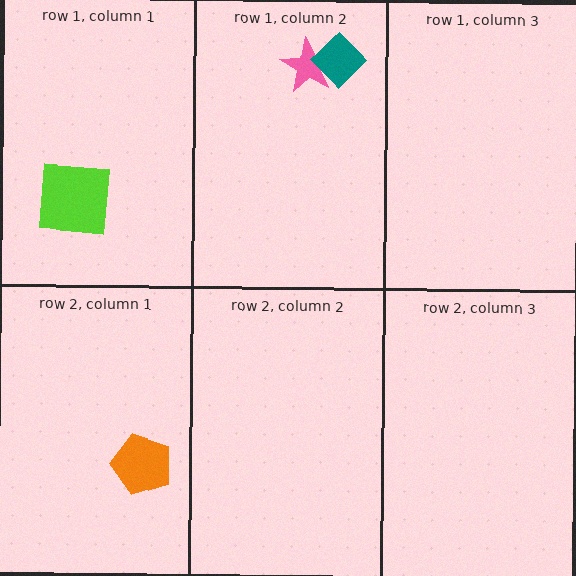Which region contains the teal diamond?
The row 1, column 2 region.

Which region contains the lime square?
The row 1, column 1 region.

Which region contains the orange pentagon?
The row 2, column 1 region.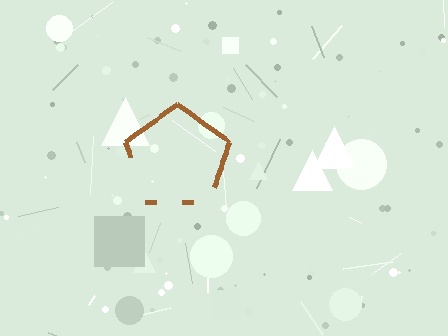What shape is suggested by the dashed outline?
The dashed outline suggests a pentagon.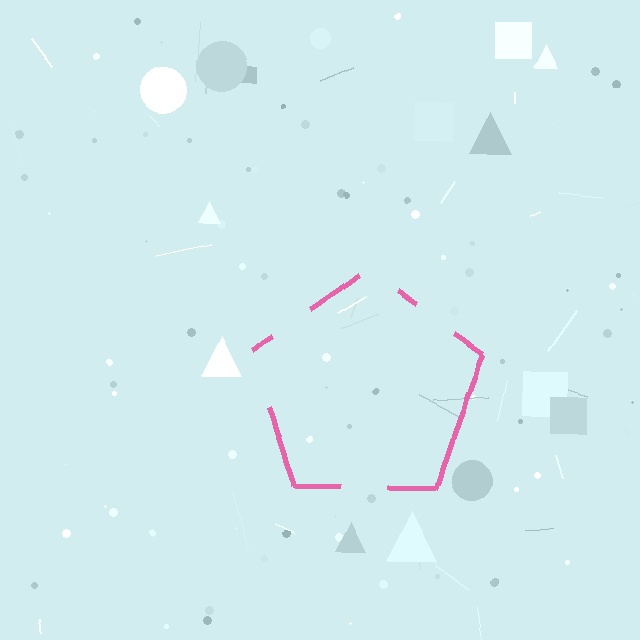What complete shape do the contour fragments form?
The contour fragments form a pentagon.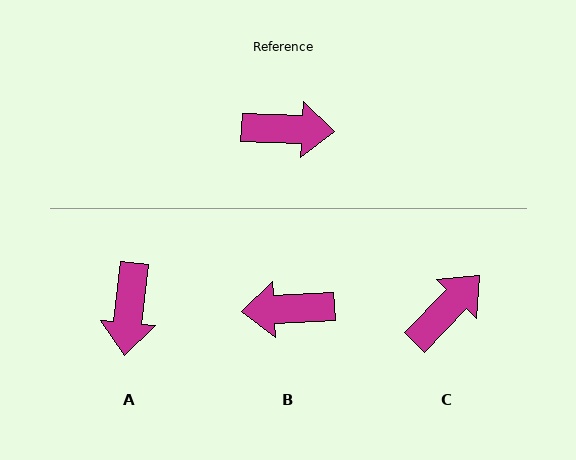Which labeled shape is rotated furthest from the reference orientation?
B, about 174 degrees away.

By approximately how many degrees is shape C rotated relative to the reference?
Approximately 48 degrees counter-clockwise.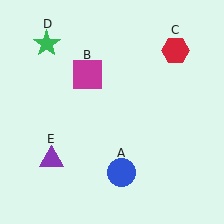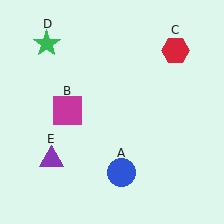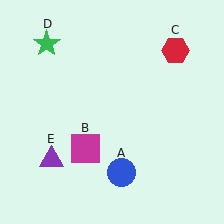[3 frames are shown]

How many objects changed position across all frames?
1 object changed position: magenta square (object B).